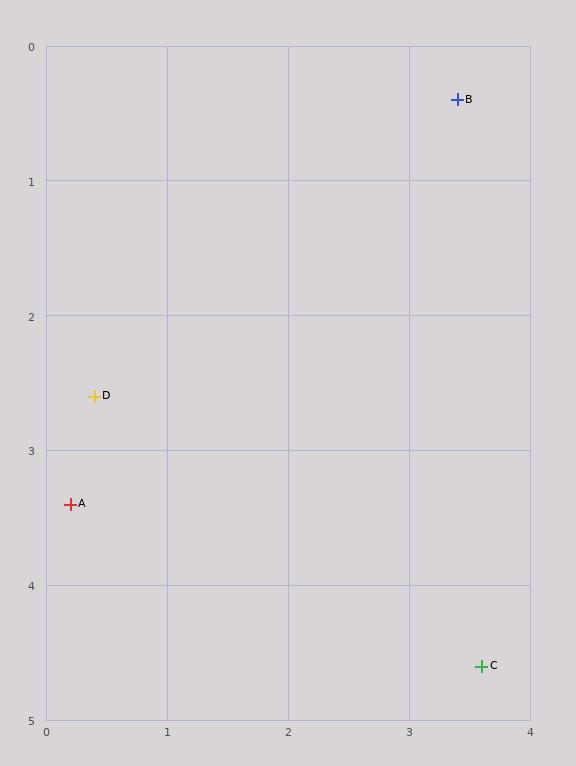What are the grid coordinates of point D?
Point D is at approximately (0.4, 2.6).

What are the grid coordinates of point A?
Point A is at approximately (0.2, 3.4).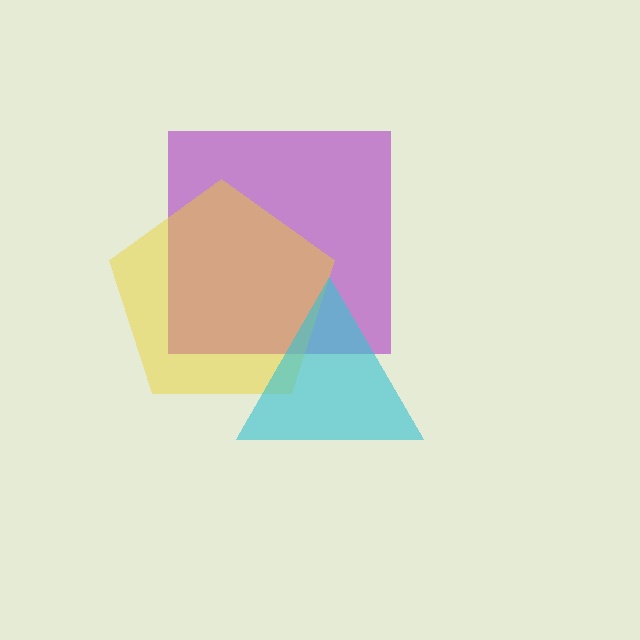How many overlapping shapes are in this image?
There are 3 overlapping shapes in the image.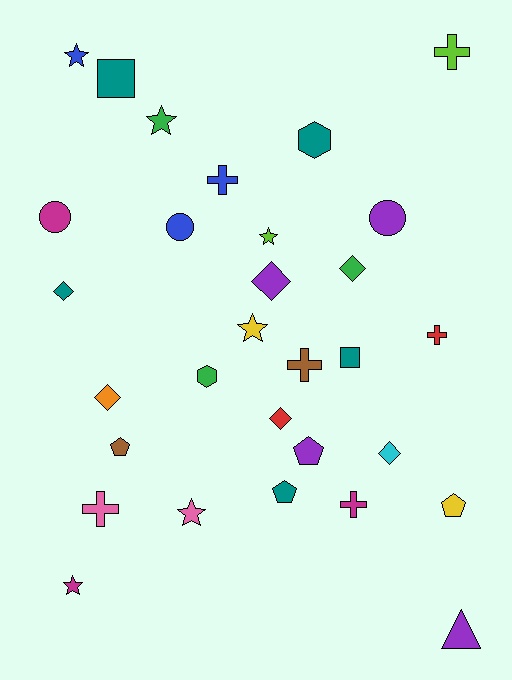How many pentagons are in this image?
There are 4 pentagons.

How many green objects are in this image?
There are 3 green objects.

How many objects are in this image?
There are 30 objects.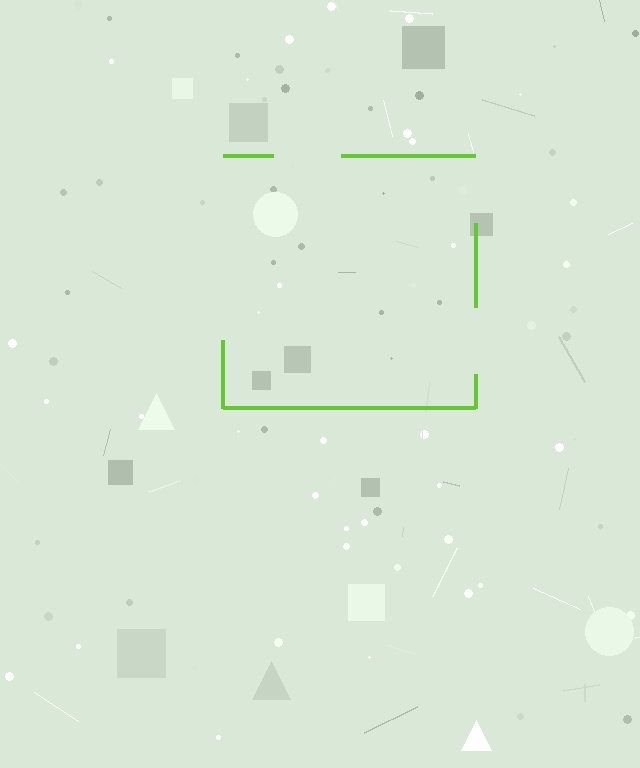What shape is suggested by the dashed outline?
The dashed outline suggests a square.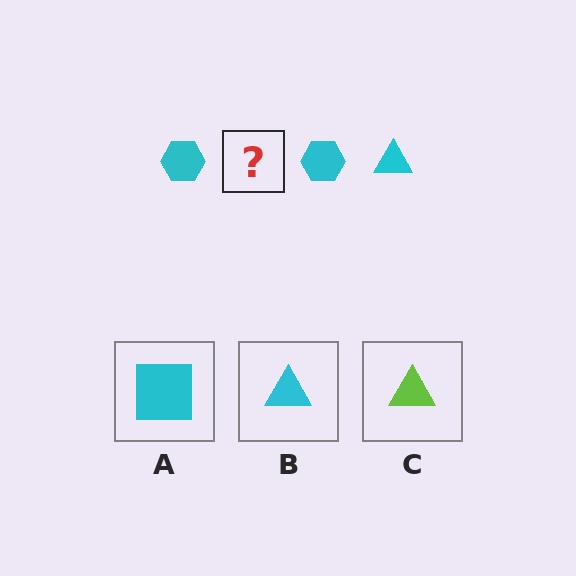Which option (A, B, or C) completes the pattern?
B.